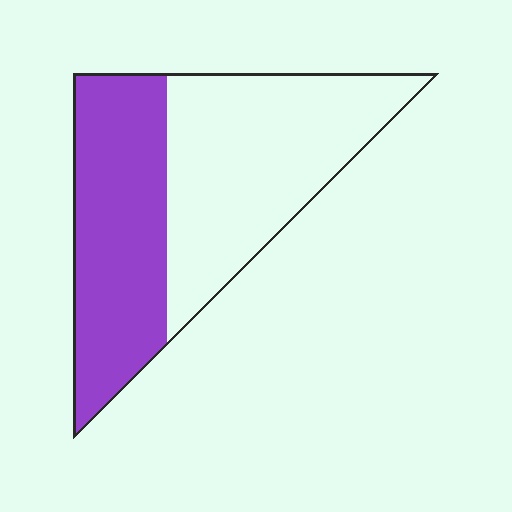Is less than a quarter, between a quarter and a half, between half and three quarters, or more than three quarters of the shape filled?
Between a quarter and a half.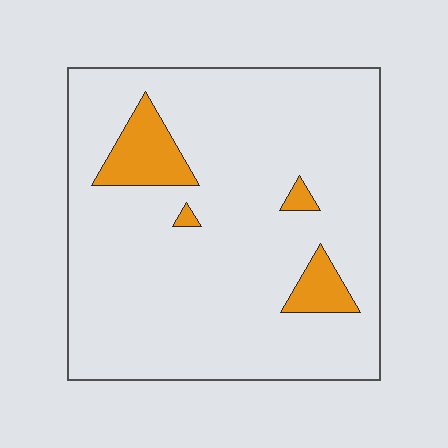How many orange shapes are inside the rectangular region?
4.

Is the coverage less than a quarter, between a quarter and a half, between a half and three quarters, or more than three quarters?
Less than a quarter.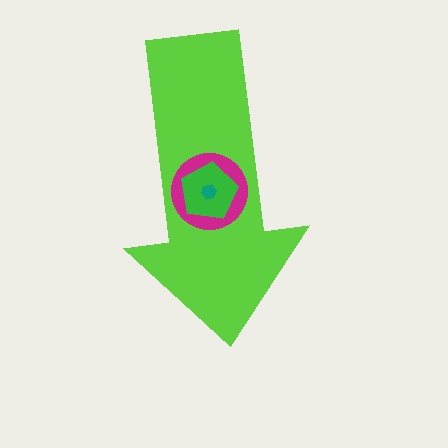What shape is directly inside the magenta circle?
The green pentagon.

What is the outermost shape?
The lime arrow.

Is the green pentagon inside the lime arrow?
Yes.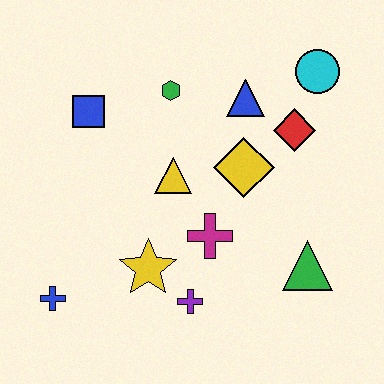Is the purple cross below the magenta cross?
Yes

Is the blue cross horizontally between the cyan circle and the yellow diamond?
No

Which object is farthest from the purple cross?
The cyan circle is farthest from the purple cross.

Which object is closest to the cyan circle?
The red diamond is closest to the cyan circle.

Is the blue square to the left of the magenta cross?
Yes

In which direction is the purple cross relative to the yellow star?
The purple cross is to the right of the yellow star.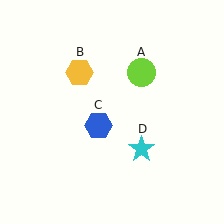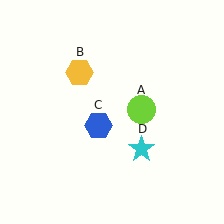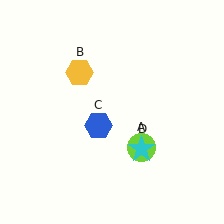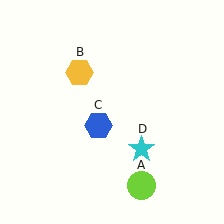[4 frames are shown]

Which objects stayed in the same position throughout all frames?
Yellow hexagon (object B) and blue hexagon (object C) and cyan star (object D) remained stationary.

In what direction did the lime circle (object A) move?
The lime circle (object A) moved down.